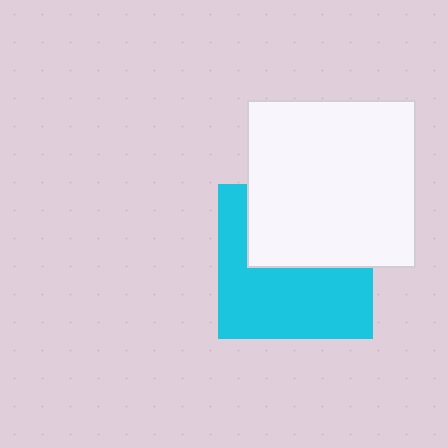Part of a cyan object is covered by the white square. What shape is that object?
It is a square.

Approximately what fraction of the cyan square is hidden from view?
Roughly 43% of the cyan square is hidden behind the white square.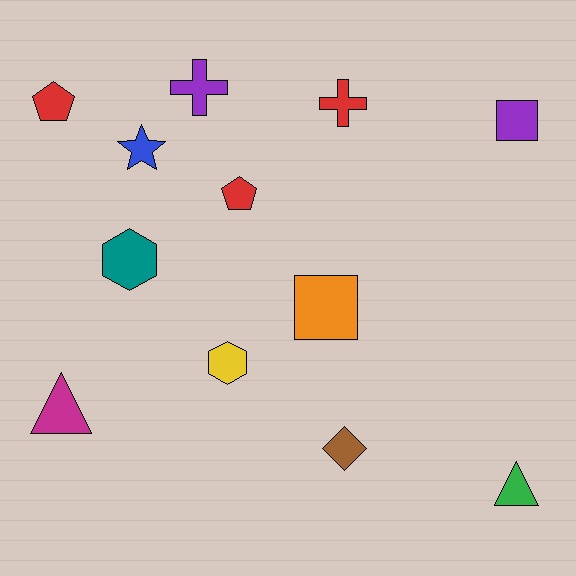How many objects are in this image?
There are 12 objects.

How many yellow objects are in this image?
There is 1 yellow object.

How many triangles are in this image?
There are 2 triangles.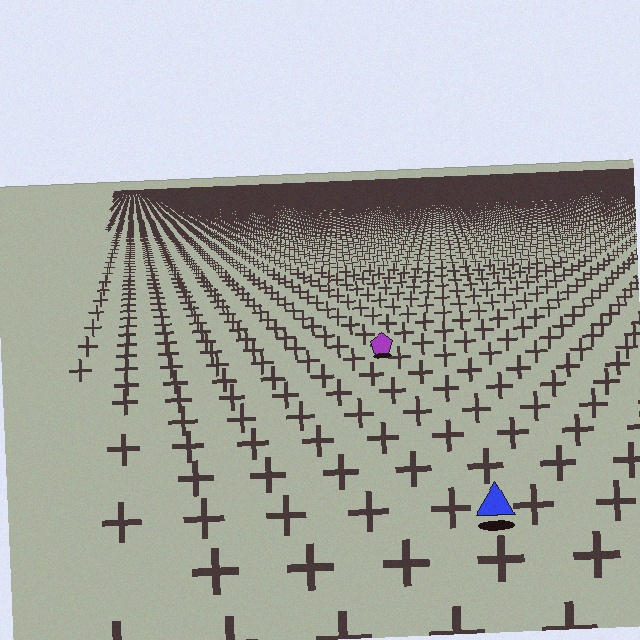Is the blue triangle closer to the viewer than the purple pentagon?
Yes. The blue triangle is closer — you can tell from the texture gradient: the ground texture is coarser near it.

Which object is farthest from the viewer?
The purple pentagon is farthest from the viewer. It appears smaller and the ground texture around it is denser.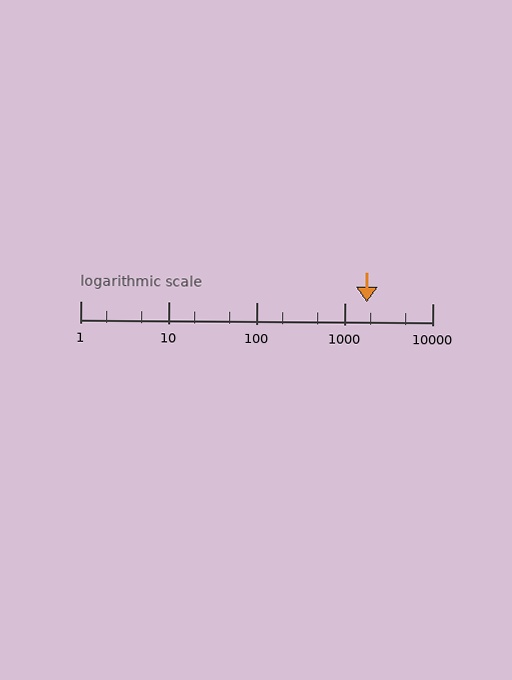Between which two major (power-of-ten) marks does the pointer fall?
The pointer is between 1000 and 10000.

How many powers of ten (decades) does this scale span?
The scale spans 4 decades, from 1 to 10000.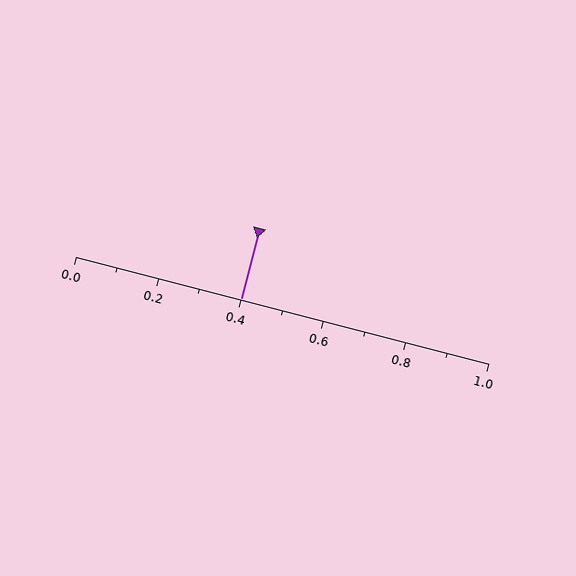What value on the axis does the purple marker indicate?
The marker indicates approximately 0.4.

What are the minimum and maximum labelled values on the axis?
The axis runs from 0.0 to 1.0.